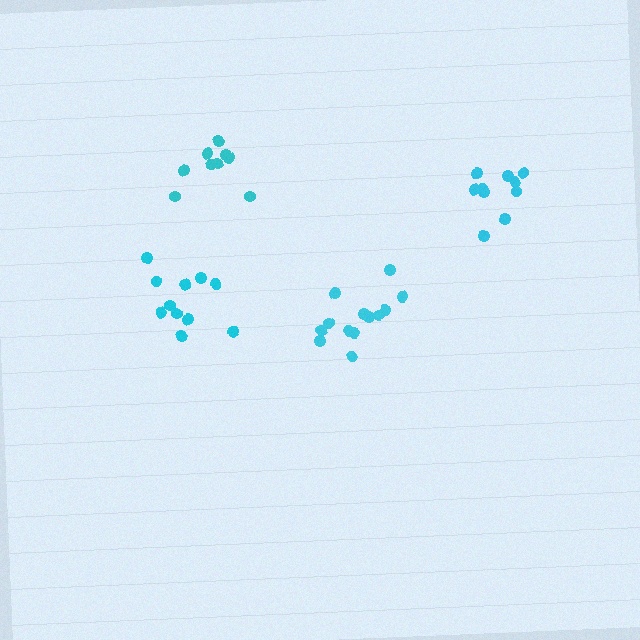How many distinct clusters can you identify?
There are 4 distinct clusters.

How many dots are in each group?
Group 1: 13 dots, Group 2: 10 dots, Group 3: 11 dots, Group 4: 9 dots (43 total).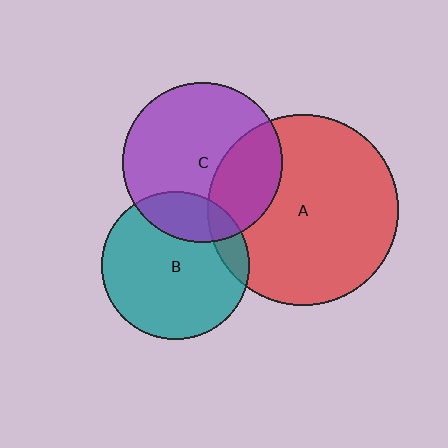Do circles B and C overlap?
Yes.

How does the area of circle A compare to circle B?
Approximately 1.7 times.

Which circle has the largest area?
Circle A (red).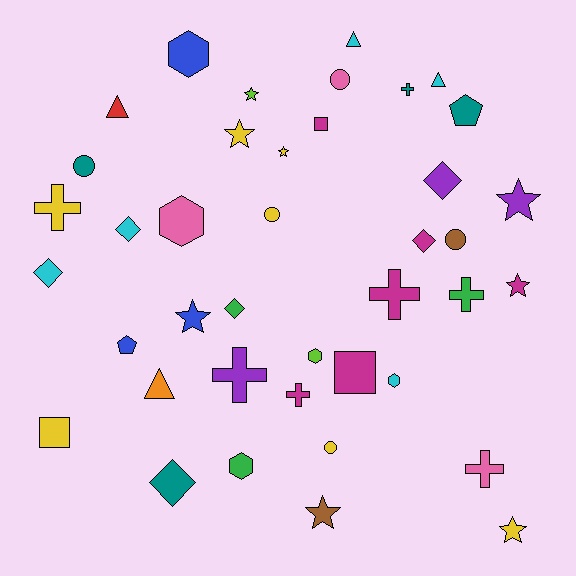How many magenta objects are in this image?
There are 6 magenta objects.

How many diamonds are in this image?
There are 6 diamonds.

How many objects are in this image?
There are 40 objects.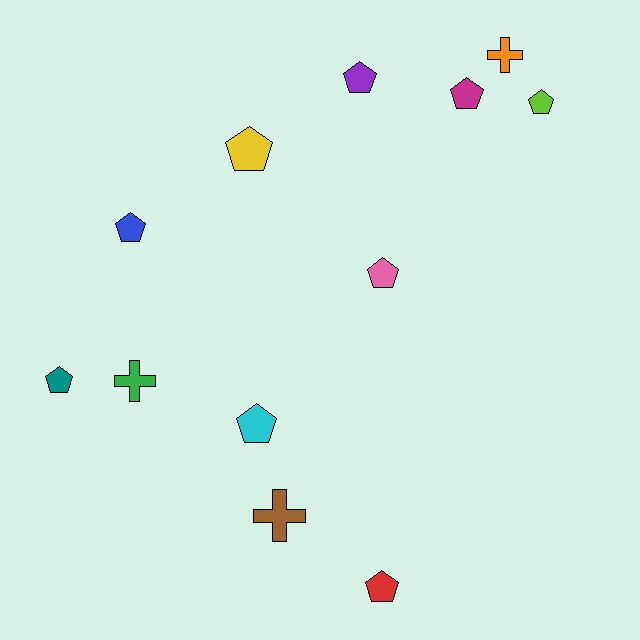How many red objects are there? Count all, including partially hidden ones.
There is 1 red object.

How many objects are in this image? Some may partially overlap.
There are 12 objects.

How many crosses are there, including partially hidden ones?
There are 3 crosses.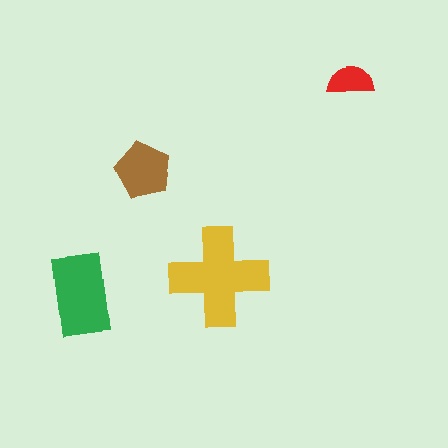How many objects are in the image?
There are 4 objects in the image.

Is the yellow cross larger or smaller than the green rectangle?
Larger.